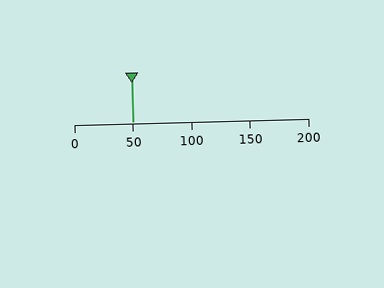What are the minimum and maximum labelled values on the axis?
The axis runs from 0 to 200.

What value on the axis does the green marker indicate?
The marker indicates approximately 50.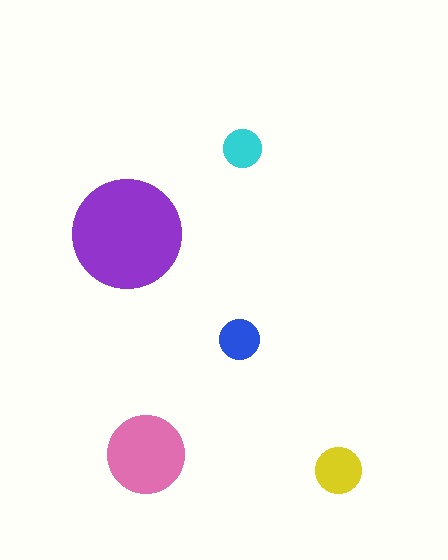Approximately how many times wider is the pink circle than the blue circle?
About 2 times wider.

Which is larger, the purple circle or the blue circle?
The purple one.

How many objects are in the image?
There are 5 objects in the image.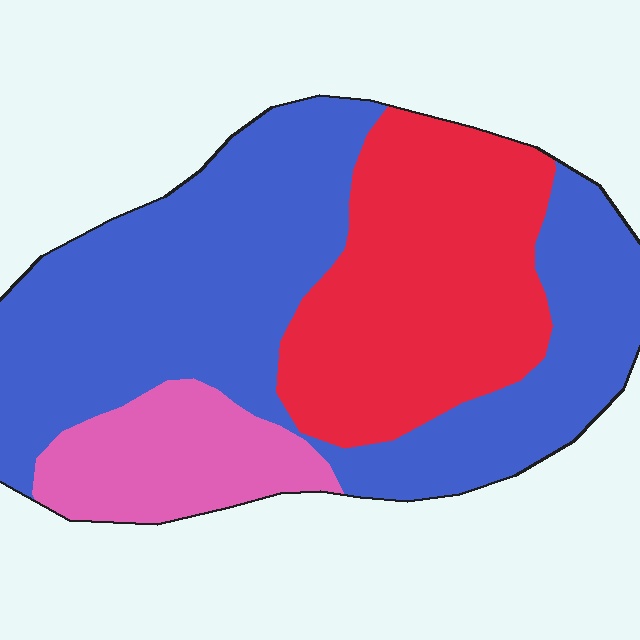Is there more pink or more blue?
Blue.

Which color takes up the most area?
Blue, at roughly 55%.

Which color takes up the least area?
Pink, at roughly 15%.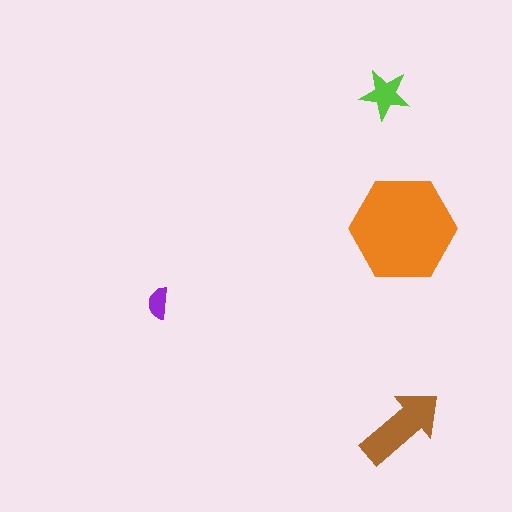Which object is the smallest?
The purple semicircle.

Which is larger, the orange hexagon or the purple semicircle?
The orange hexagon.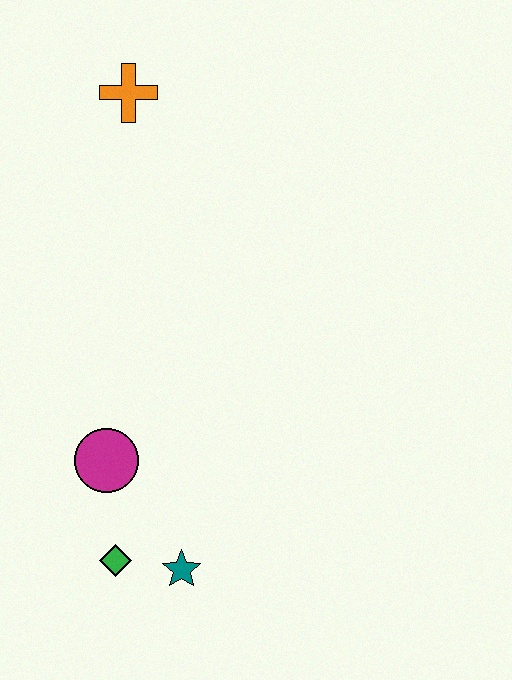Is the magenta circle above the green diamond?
Yes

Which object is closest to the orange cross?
The magenta circle is closest to the orange cross.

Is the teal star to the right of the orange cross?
Yes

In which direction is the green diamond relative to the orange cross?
The green diamond is below the orange cross.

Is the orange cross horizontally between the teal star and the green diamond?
Yes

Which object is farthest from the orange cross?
The teal star is farthest from the orange cross.